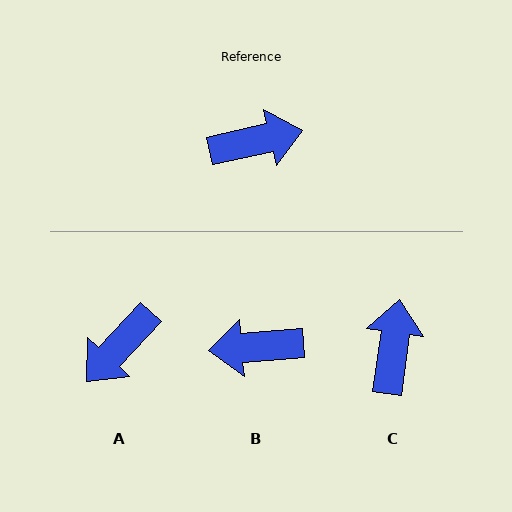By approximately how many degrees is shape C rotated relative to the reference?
Approximately 70 degrees counter-clockwise.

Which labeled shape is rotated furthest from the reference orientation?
B, about 172 degrees away.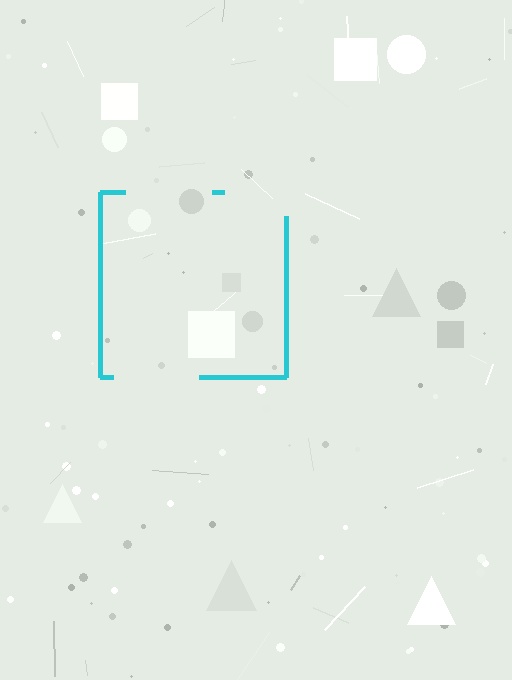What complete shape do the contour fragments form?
The contour fragments form a square.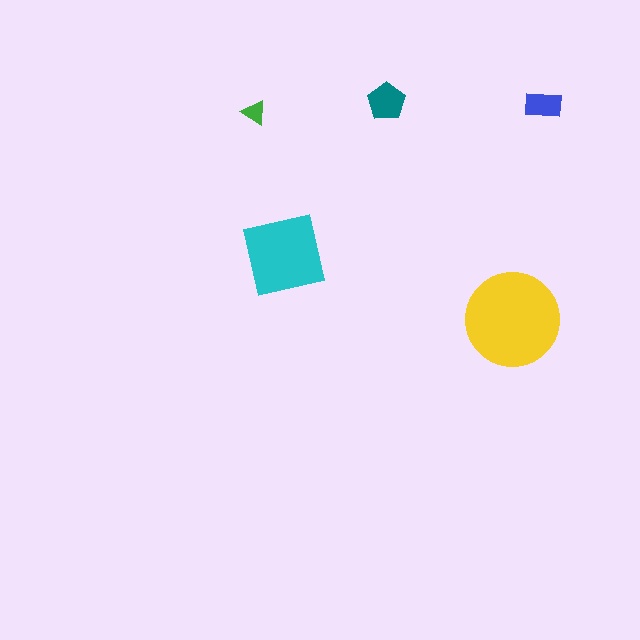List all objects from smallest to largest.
The green triangle, the blue rectangle, the teal pentagon, the cyan square, the yellow circle.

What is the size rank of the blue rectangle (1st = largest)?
4th.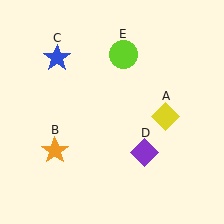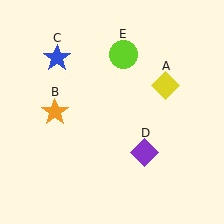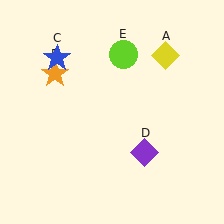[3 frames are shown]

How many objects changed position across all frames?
2 objects changed position: yellow diamond (object A), orange star (object B).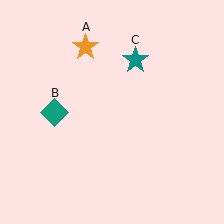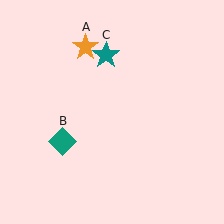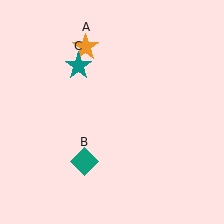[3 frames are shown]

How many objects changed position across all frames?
2 objects changed position: teal diamond (object B), teal star (object C).